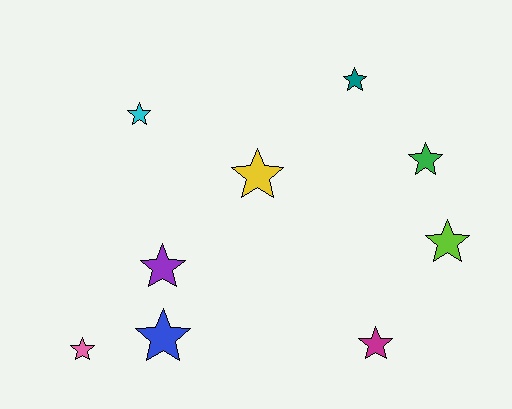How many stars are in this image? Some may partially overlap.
There are 9 stars.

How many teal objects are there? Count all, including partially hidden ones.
There is 1 teal object.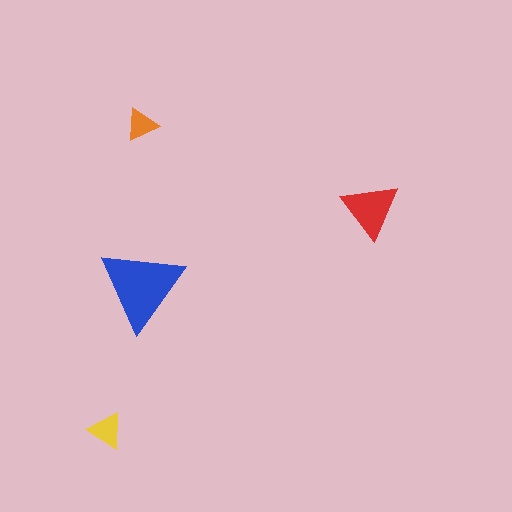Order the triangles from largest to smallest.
the blue one, the red one, the yellow one, the orange one.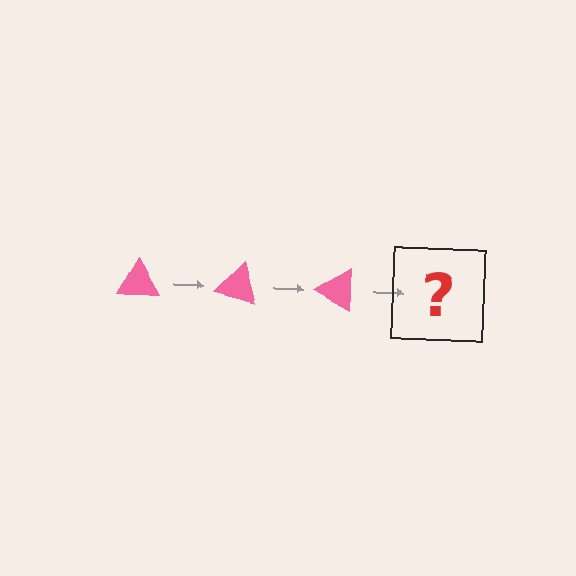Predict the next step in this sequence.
The next step is a pink triangle rotated 45 degrees.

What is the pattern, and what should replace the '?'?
The pattern is that the triangle rotates 15 degrees each step. The '?' should be a pink triangle rotated 45 degrees.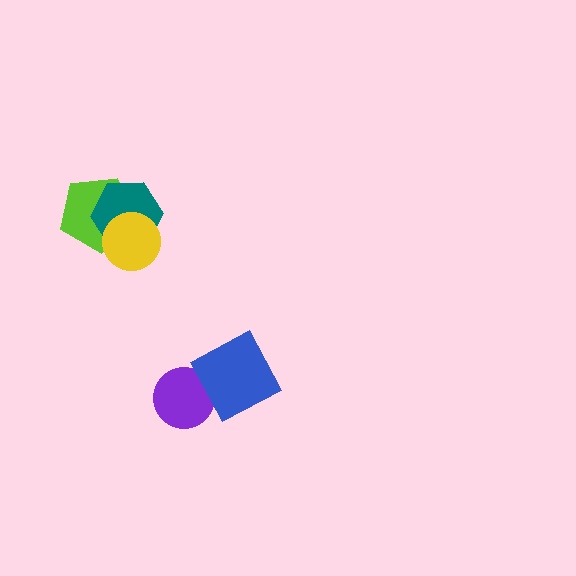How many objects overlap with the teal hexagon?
2 objects overlap with the teal hexagon.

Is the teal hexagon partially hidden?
Yes, it is partially covered by another shape.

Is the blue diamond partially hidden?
No, no other shape covers it.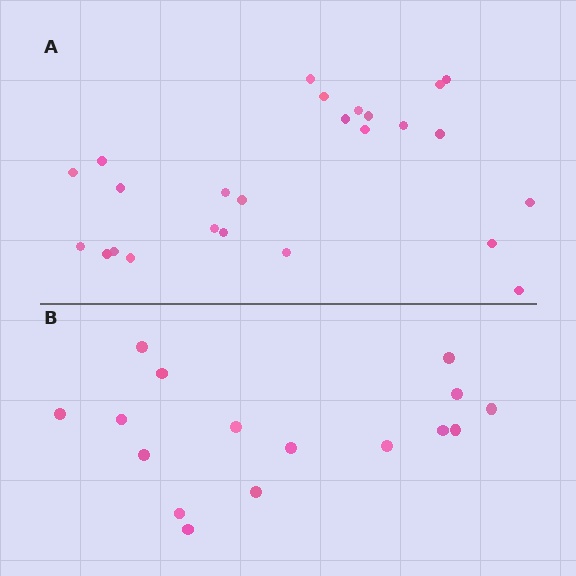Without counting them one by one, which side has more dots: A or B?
Region A (the top region) has more dots.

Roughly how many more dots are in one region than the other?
Region A has roughly 8 or so more dots than region B.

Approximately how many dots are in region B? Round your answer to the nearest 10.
About 20 dots. (The exact count is 16, which rounds to 20.)